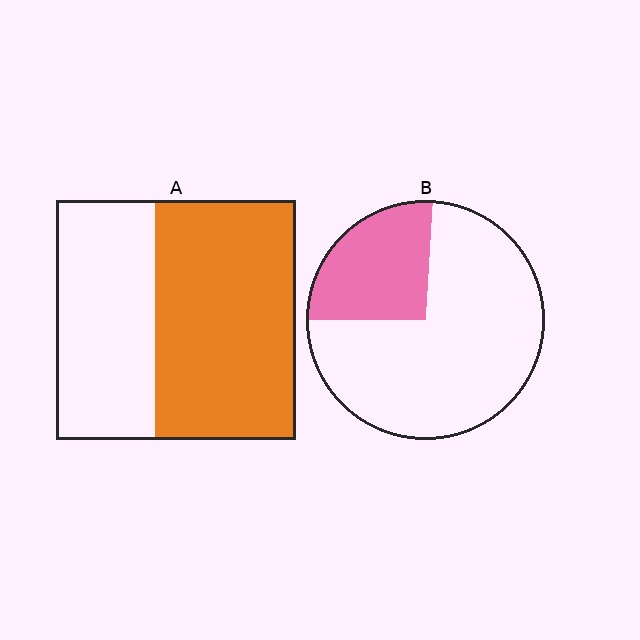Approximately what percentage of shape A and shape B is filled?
A is approximately 60% and B is approximately 25%.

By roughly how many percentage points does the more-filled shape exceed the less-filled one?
By roughly 35 percentage points (A over B).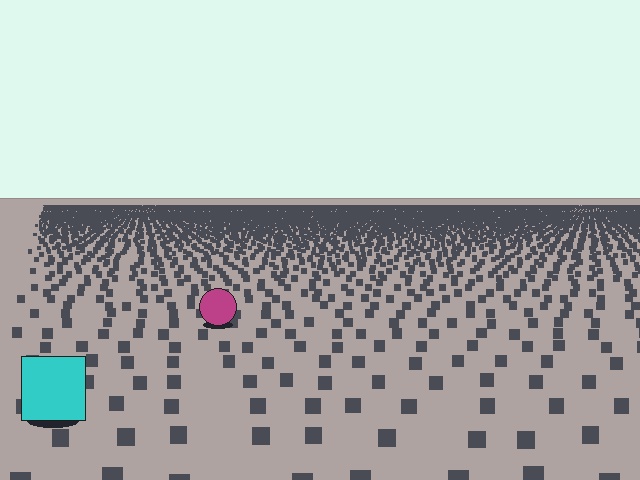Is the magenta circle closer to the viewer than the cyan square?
No. The cyan square is closer — you can tell from the texture gradient: the ground texture is coarser near it.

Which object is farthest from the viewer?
The magenta circle is farthest from the viewer. It appears smaller and the ground texture around it is denser.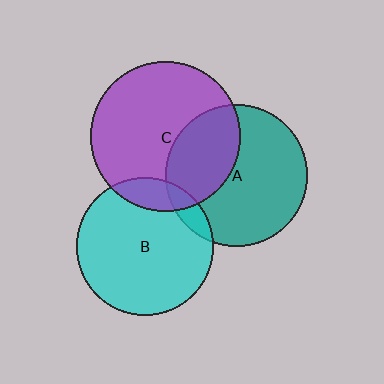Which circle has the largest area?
Circle C (purple).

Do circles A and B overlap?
Yes.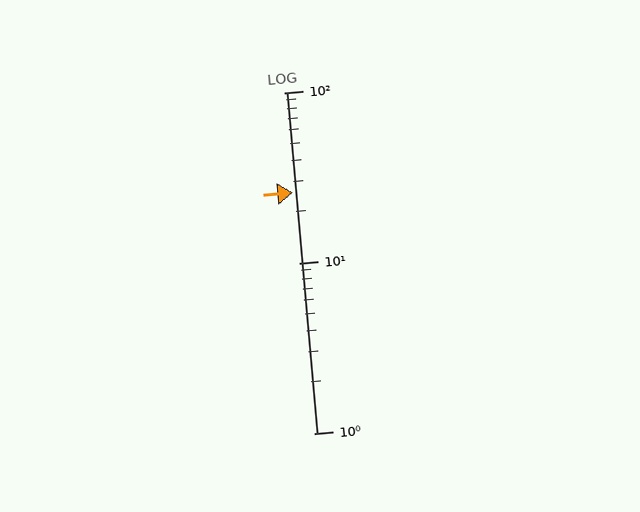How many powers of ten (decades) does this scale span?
The scale spans 2 decades, from 1 to 100.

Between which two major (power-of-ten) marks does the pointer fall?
The pointer is between 10 and 100.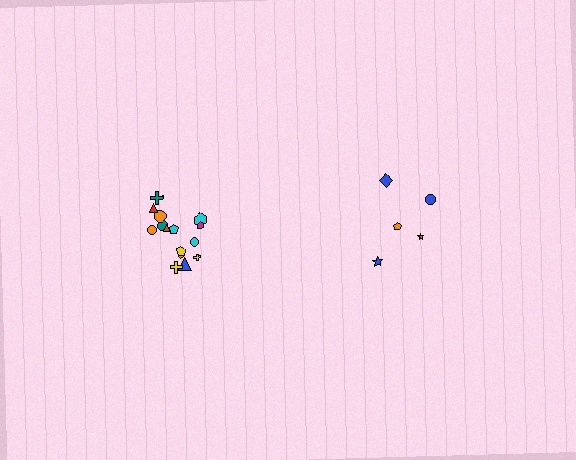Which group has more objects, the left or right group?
The left group.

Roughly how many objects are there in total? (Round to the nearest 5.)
Roughly 20 objects in total.